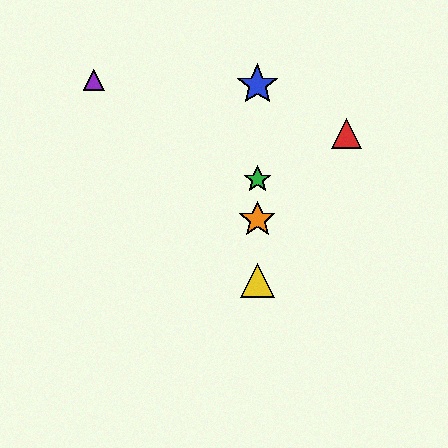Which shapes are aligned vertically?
The blue star, the green star, the yellow triangle, the orange star are aligned vertically.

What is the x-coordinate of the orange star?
The orange star is at x≈257.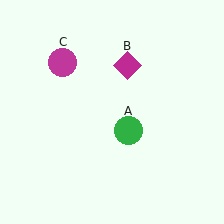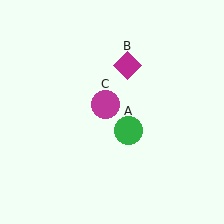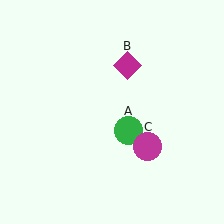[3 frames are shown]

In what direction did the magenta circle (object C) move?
The magenta circle (object C) moved down and to the right.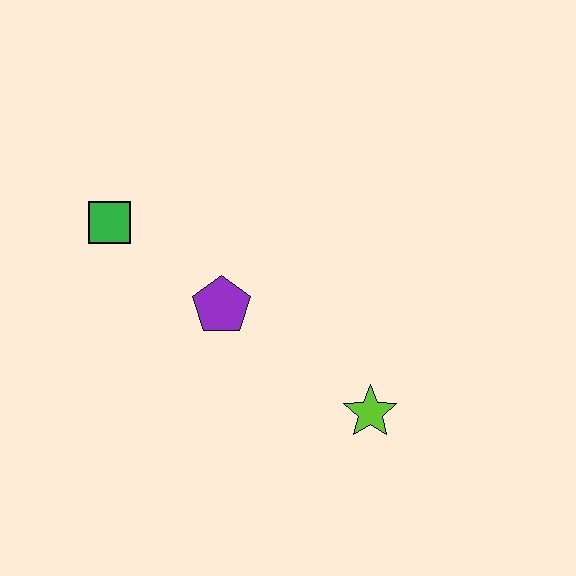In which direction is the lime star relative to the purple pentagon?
The lime star is to the right of the purple pentagon.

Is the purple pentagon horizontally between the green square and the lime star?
Yes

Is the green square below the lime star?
No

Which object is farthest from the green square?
The lime star is farthest from the green square.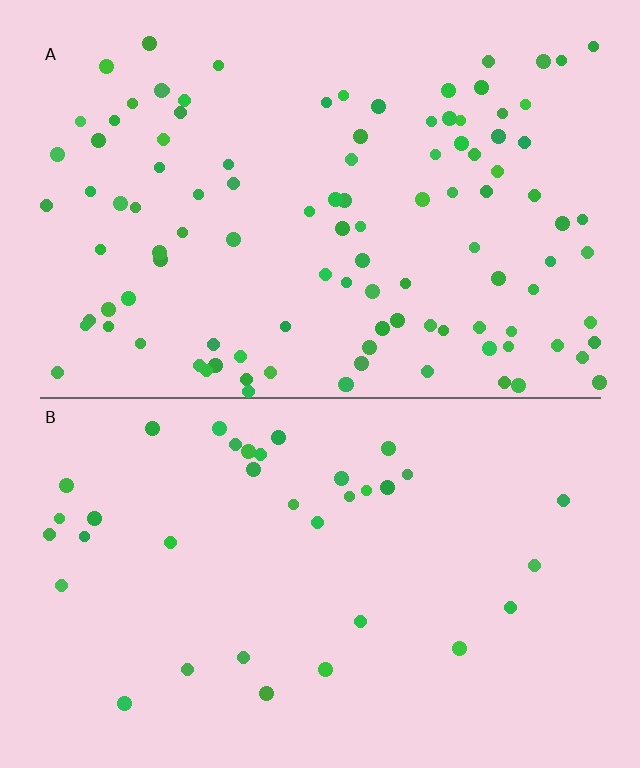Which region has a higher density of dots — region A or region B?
A (the top).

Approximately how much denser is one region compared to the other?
Approximately 3.0× — region A over region B.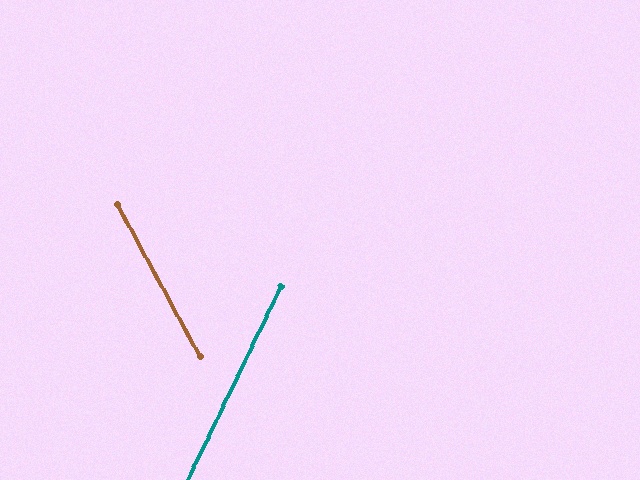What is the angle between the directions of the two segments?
Approximately 54 degrees.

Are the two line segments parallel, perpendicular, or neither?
Neither parallel nor perpendicular — they differ by about 54°.